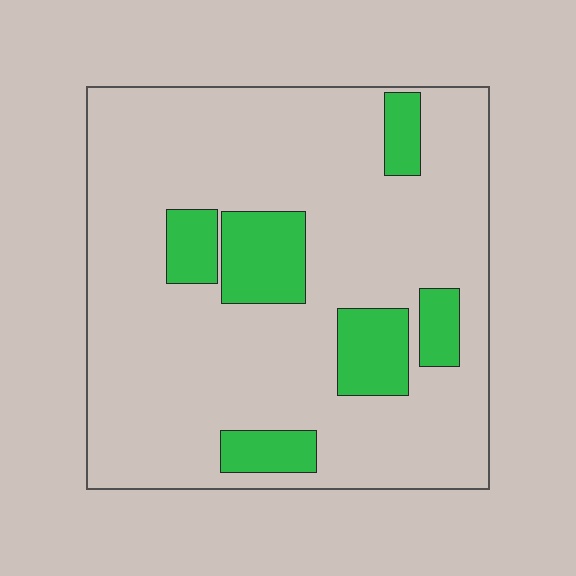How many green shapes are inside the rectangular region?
6.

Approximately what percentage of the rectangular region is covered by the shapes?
Approximately 20%.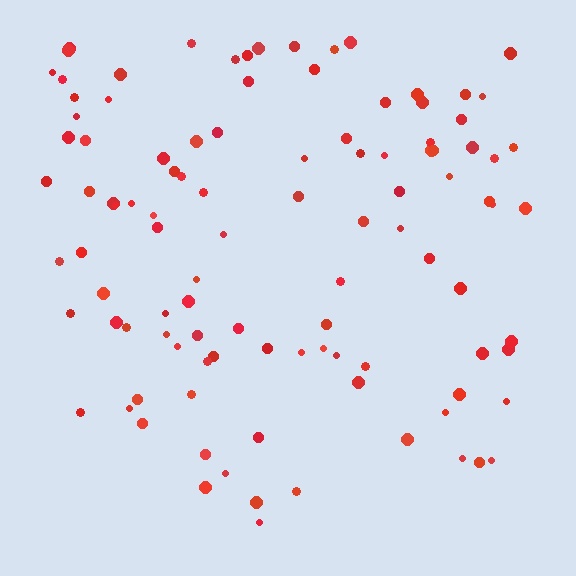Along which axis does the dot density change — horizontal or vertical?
Vertical.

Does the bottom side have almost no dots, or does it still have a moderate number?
Still a moderate number, just noticeably fewer than the top.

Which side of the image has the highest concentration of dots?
The top.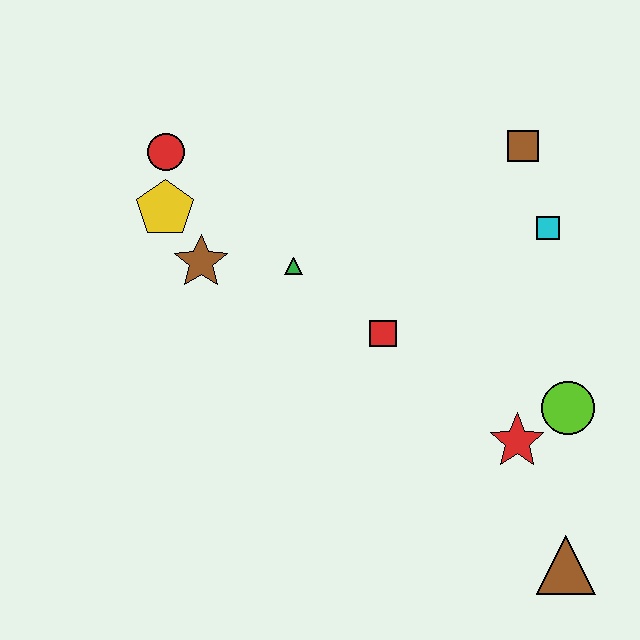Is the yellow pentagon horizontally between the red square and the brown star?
No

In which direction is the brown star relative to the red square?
The brown star is to the left of the red square.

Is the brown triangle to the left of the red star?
No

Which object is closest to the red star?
The lime circle is closest to the red star.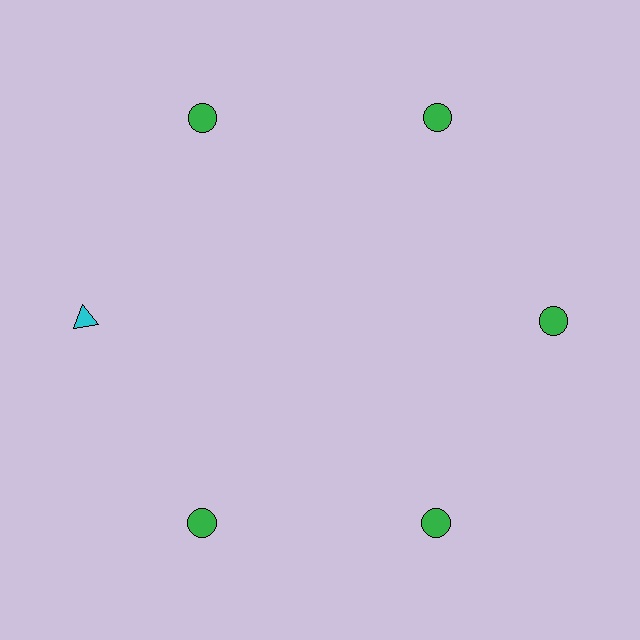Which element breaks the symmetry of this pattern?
The cyan triangle at roughly the 9 o'clock position breaks the symmetry. All other shapes are green circles.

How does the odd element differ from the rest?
It differs in both color (cyan instead of green) and shape (triangle instead of circle).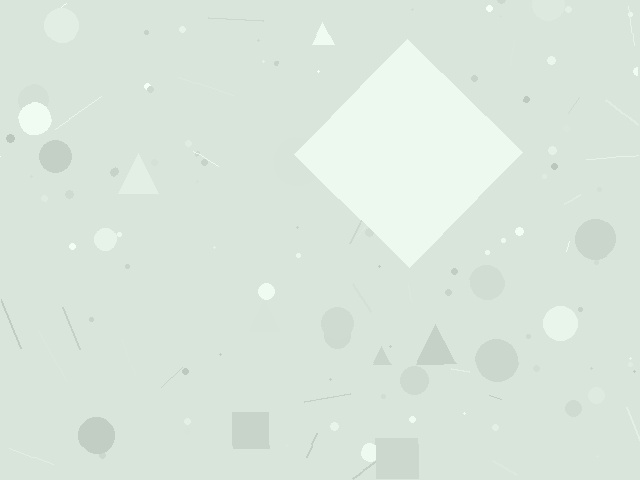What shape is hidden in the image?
A diamond is hidden in the image.